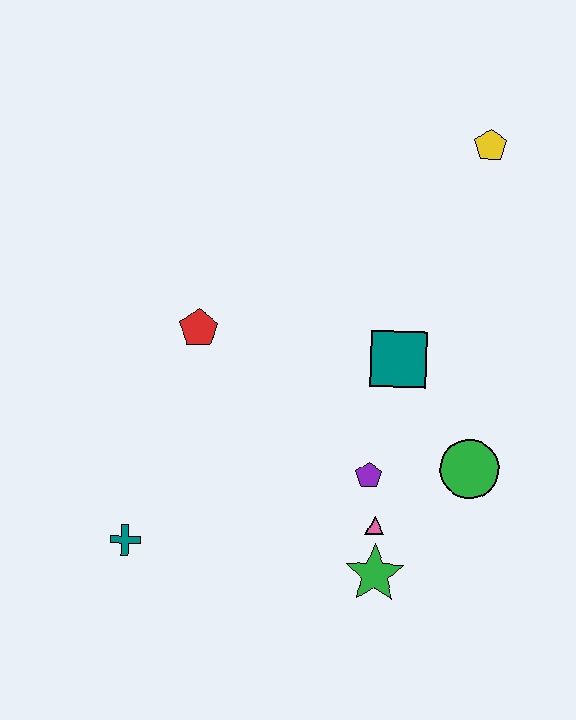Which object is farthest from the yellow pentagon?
The teal cross is farthest from the yellow pentagon.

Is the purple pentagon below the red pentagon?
Yes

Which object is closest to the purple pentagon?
The pink triangle is closest to the purple pentagon.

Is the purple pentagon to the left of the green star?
Yes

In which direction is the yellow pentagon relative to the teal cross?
The yellow pentagon is above the teal cross.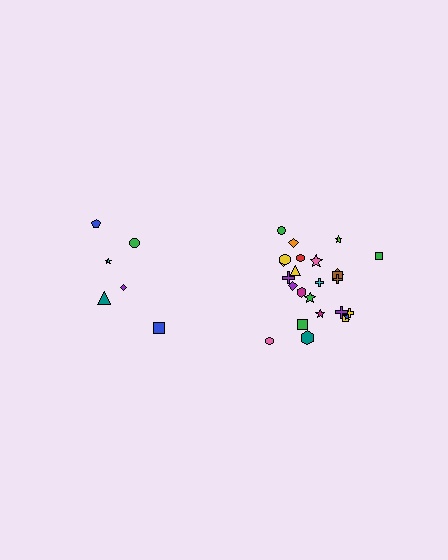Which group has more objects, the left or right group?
The right group.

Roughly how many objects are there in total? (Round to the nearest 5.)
Roughly 30 objects in total.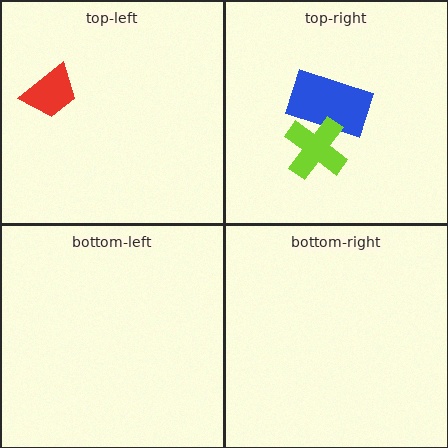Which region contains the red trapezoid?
The top-left region.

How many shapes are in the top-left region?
1.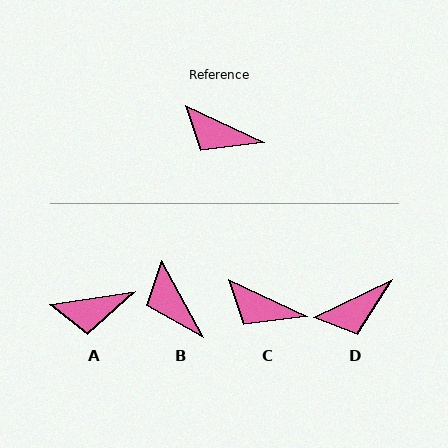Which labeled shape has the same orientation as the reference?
C.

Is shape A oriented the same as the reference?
No, it is off by about 34 degrees.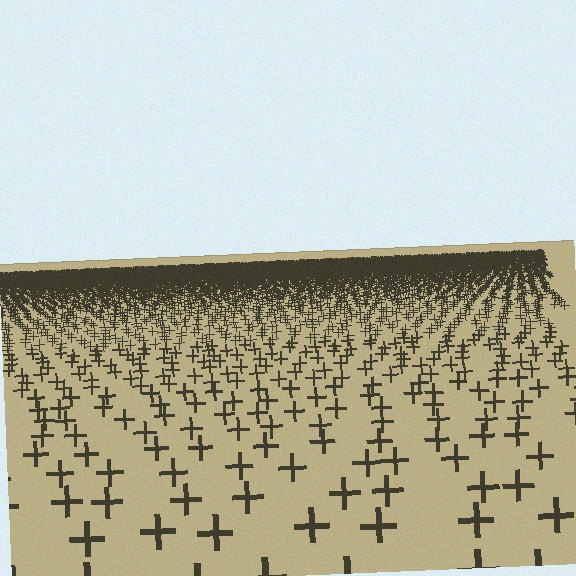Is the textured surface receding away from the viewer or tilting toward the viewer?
The surface is receding away from the viewer. Texture elements get smaller and denser toward the top.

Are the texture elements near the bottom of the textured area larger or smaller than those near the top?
Larger. Near the bottom, elements are closer to the viewer and appear at a bigger on-screen size.